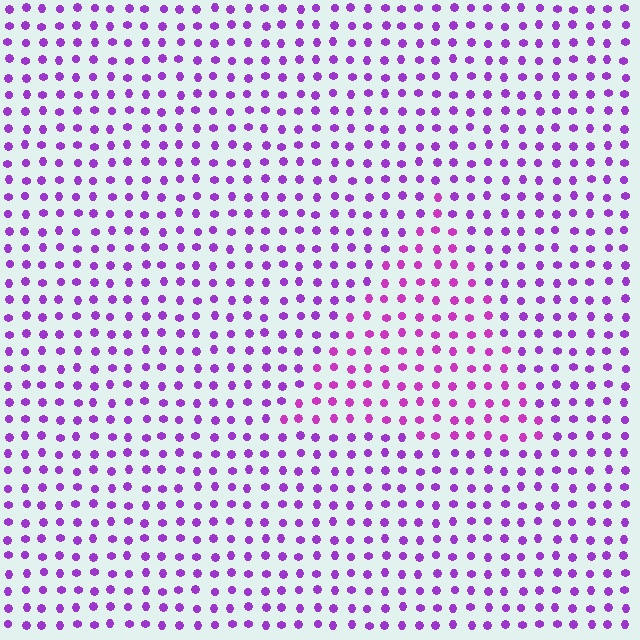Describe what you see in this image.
The image is filled with small purple elements in a uniform arrangement. A triangle-shaped region is visible where the elements are tinted to a slightly different hue, forming a subtle color boundary.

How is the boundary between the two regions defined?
The boundary is defined purely by a slight shift in hue (about 23 degrees). Spacing, size, and orientation are identical on both sides.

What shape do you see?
I see a triangle.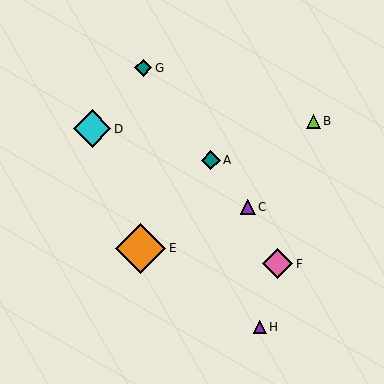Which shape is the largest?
The orange diamond (labeled E) is the largest.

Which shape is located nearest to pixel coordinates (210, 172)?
The teal diamond (labeled A) at (211, 160) is nearest to that location.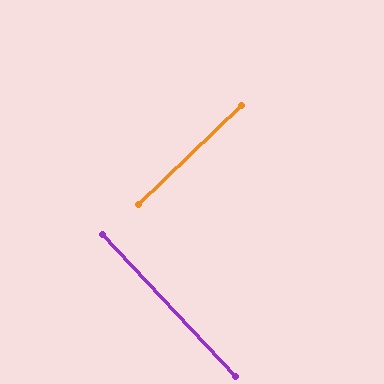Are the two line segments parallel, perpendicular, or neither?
Perpendicular — they meet at approximately 89°.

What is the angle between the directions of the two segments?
Approximately 89 degrees.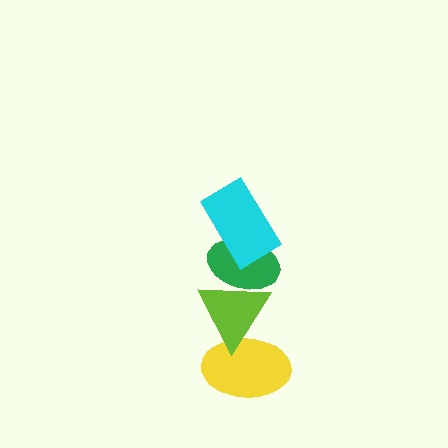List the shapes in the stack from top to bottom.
From top to bottom: the cyan rectangle, the green ellipse, the lime triangle, the yellow ellipse.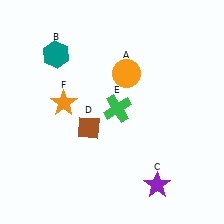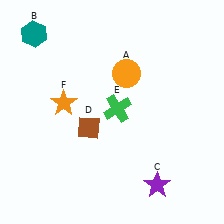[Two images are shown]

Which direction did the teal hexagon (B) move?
The teal hexagon (B) moved left.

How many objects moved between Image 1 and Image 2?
1 object moved between the two images.